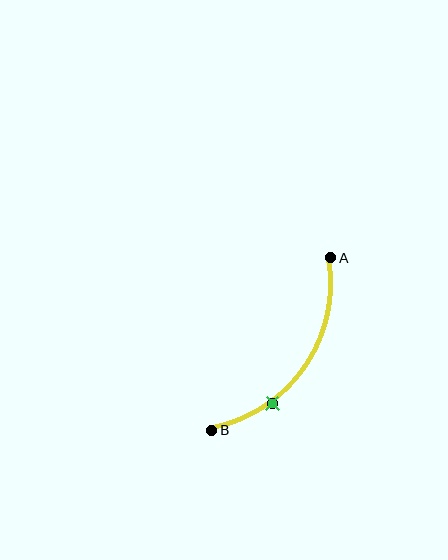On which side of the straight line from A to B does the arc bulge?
The arc bulges below and to the right of the straight line connecting A and B.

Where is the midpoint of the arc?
The arc midpoint is the point on the curve farthest from the straight line joining A and B. It sits below and to the right of that line.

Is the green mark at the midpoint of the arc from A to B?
No. The green mark lies on the arc but is closer to endpoint B. The arc midpoint would be at the point on the curve equidistant along the arc from both A and B.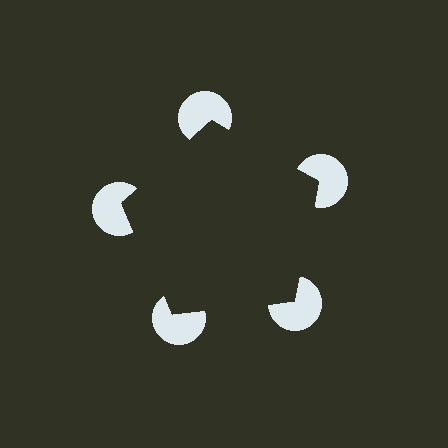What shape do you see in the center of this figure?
An illusory pentagon — its edges are inferred from the aligned wedge cuts in the pac-man discs, not physically drawn.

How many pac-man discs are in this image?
There are 5 — one at each vertex of the illusory pentagon.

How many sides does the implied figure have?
5 sides.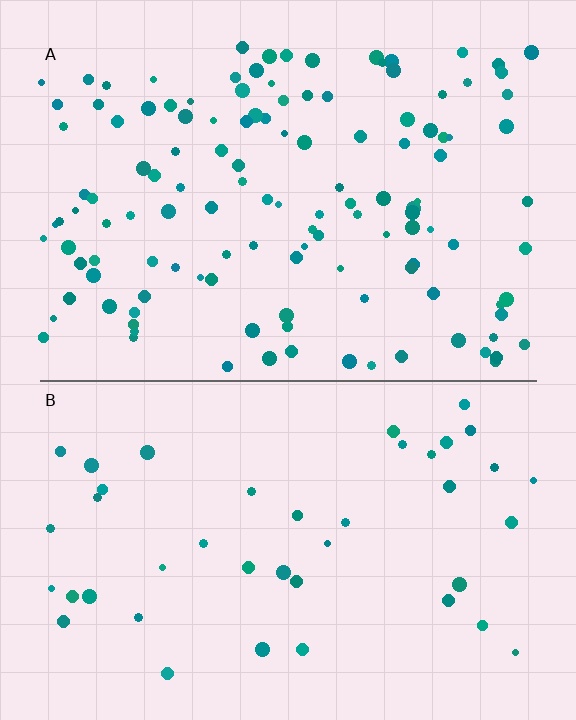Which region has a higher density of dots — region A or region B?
A (the top).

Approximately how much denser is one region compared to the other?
Approximately 3.0× — region A over region B.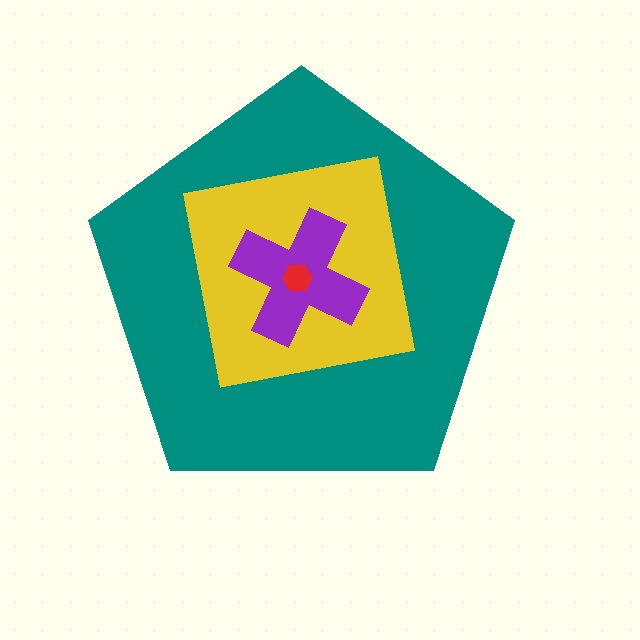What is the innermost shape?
The red hexagon.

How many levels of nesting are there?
4.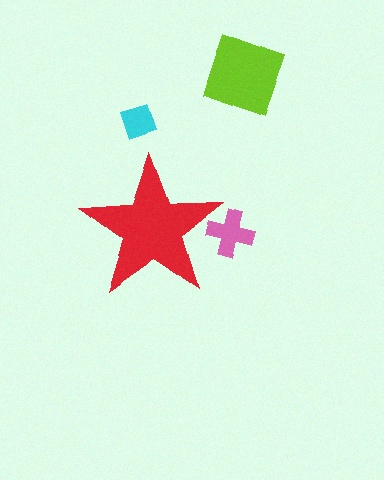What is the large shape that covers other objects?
A red star.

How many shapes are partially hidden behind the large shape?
1 shape is partially hidden.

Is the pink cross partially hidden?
Yes, the pink cross is partially hidden behind the red star.